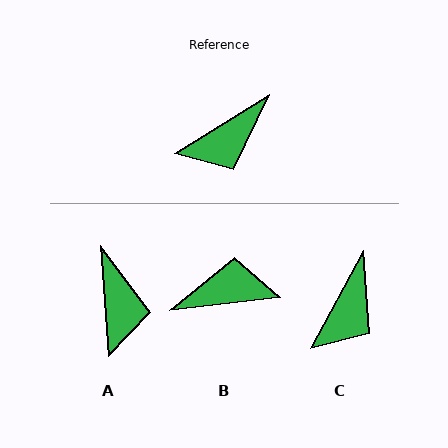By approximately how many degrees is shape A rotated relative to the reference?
Approximately 62 degrees counter-clockwise.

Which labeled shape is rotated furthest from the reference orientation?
B, about 155 degrees away.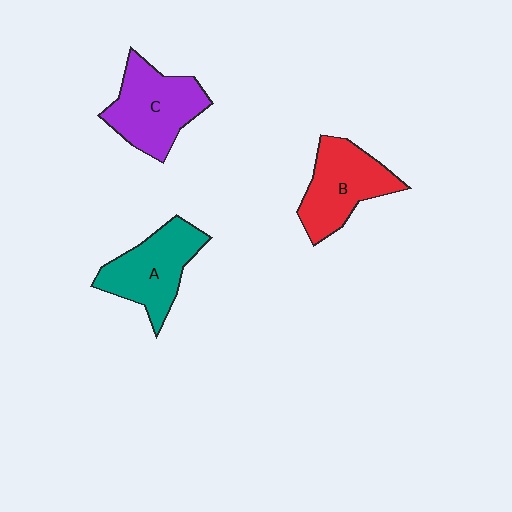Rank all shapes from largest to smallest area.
From largest to smallest: C (purple), B (red), A (teal).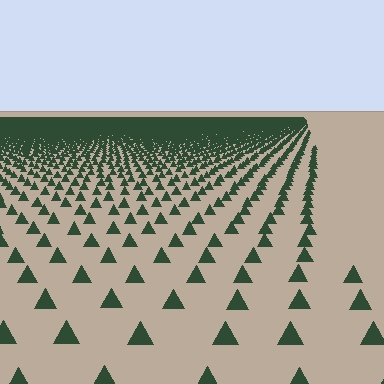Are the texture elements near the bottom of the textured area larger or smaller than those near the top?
Larger. Near the bottom, elements are closer to the viewer and appear at a bigger on-screen size.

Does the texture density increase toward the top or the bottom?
Density increases toward the top.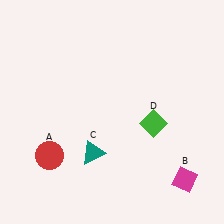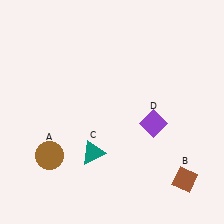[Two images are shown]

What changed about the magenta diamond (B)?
In Image 1, B is magenta. In Image 2, it changed to brown.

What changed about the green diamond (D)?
In Image 1, D is green. In Image 2, it changed to purple.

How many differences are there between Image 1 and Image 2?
There are 3 differences between the two images.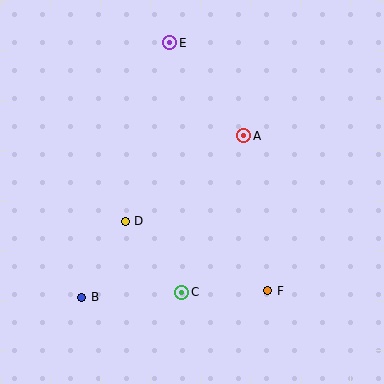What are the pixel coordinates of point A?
Point A is at (244, 136).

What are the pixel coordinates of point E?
Point E is at (170, 43).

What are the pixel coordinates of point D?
Point D is at (125, 221).